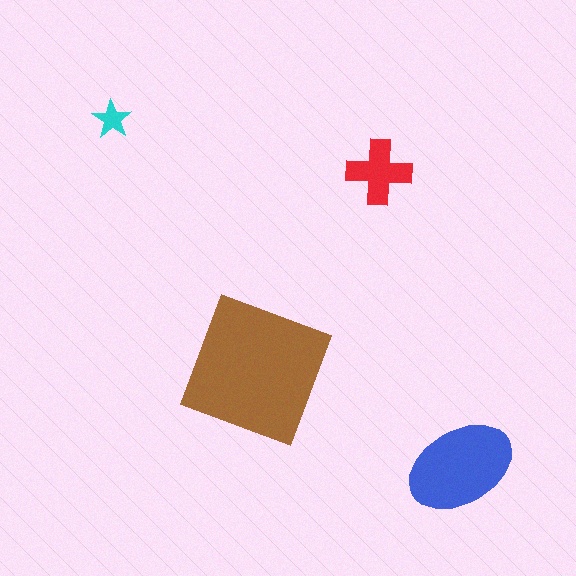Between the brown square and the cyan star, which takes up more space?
The brown square.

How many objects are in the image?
There are 4 objects in the image.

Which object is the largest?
The brown square.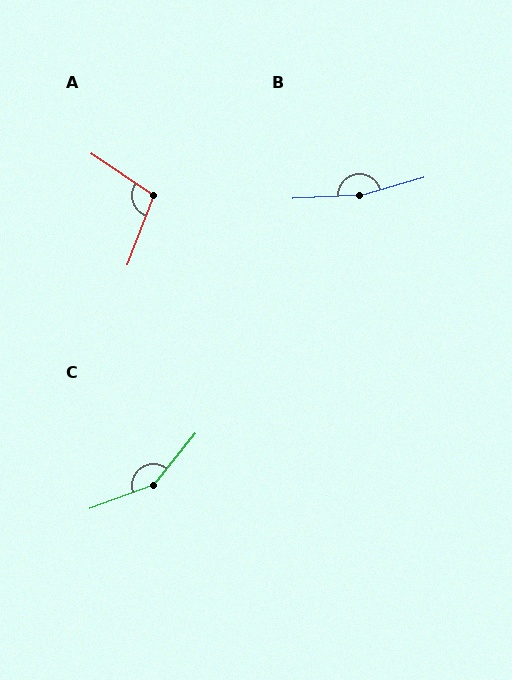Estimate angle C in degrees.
Approximately 149 degrees.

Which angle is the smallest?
A, at approximately 103 degrees.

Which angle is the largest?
B, at approximately 167 degrees.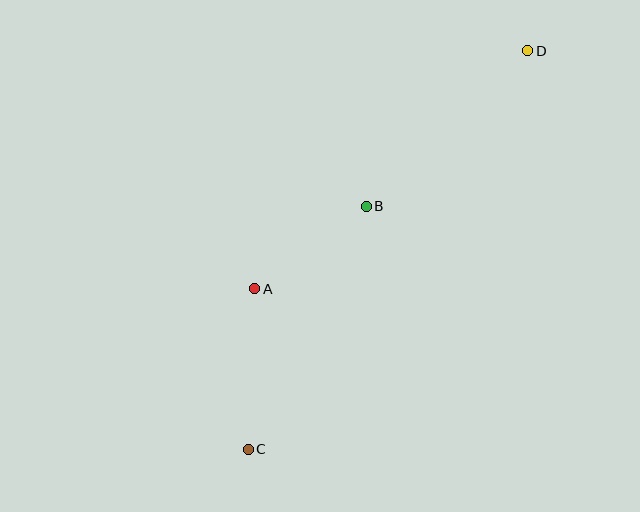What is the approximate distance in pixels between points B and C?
The distance between B and C is approximately 270 pixels.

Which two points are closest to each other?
Points A and B are closest to each other.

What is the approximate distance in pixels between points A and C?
The distance between A and C is approximately 161 pixels.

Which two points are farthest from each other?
Points C and D are farthest from each other.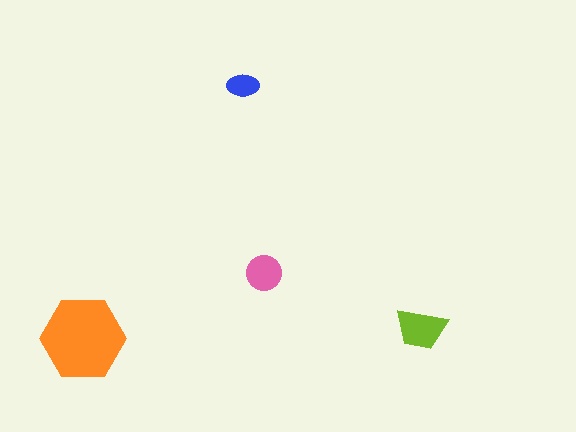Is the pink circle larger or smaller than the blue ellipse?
Larger.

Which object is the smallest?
The blue ellipse.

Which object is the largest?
The orange hexagon.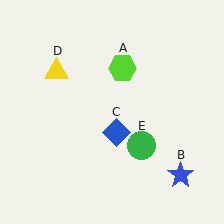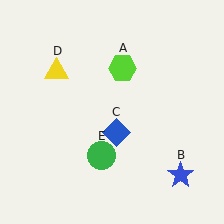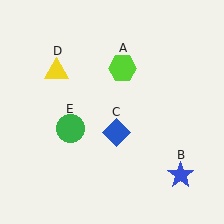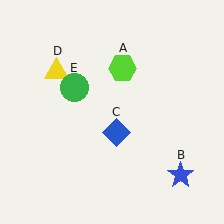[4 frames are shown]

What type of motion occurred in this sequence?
The green circle (object E) rotated clockwise around the center of the scene.